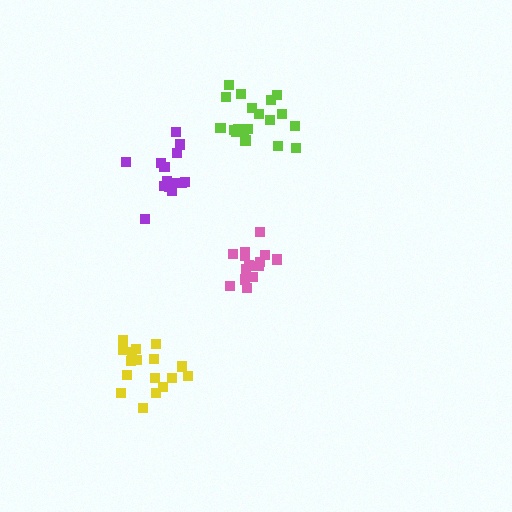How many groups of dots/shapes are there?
There are 4 groups.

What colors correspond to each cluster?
The clusters are colored: pink, purple, lime, yellow.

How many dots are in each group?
Group 1: 14 dots, Group 2: 14 dots, Group 3: 19 dots, Group 4: 17 dots (64 total).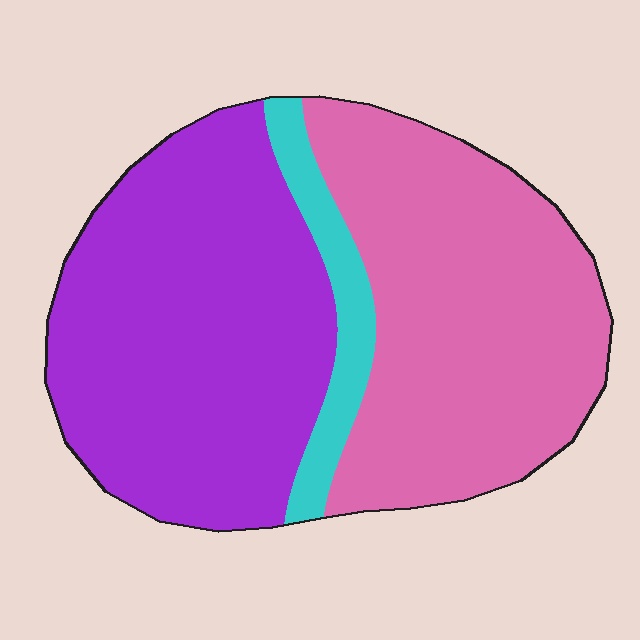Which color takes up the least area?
Cyan, at roughly 10%.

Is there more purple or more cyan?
Purple.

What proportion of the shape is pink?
Pink covers 44% of the shape.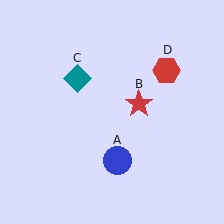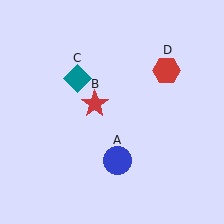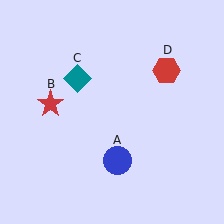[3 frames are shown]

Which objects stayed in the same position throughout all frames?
Blue circle (object A) and teal diamond (object C) and red hexagon (object D) remained stationary.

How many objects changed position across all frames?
1 object changed position: red star (object B).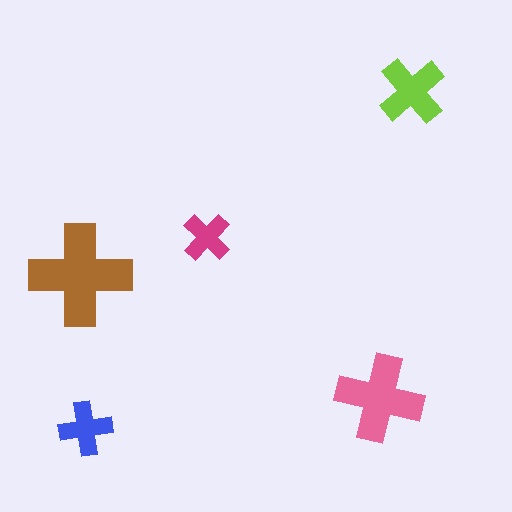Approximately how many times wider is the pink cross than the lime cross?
About 1.5 times wider.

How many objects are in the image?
There are 5 objects in the image.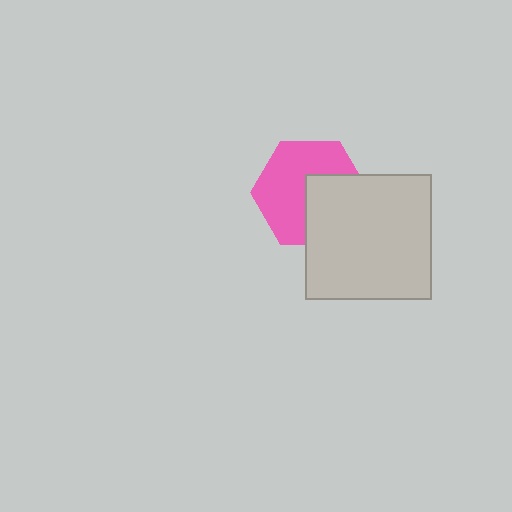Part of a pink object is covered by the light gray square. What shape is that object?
It is a hexagon.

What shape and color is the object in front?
The object in front is a light gray square.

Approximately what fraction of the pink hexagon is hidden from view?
Roughly 40% of the pink hexagon is hidden behind the light gray square.